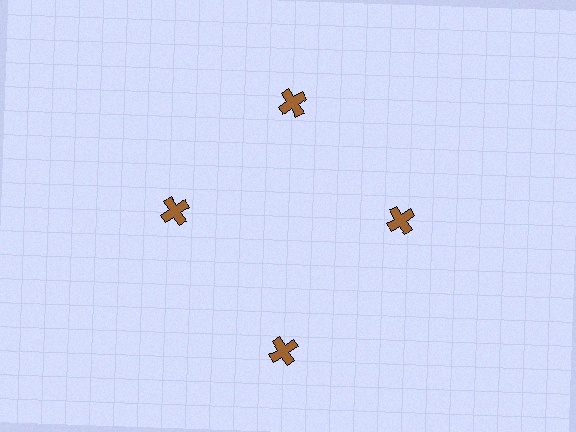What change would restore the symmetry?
The symmetry would be restored by moving it inward, back onto the ring so that all 4 crosses sit at equal angles and equal distance from the center.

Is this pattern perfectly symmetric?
No. The 4 brown crosses are arranged in a ring, but one element near the 6 o'clock position is pushed outward from the center, breaking the 4-fold rotational symmetry.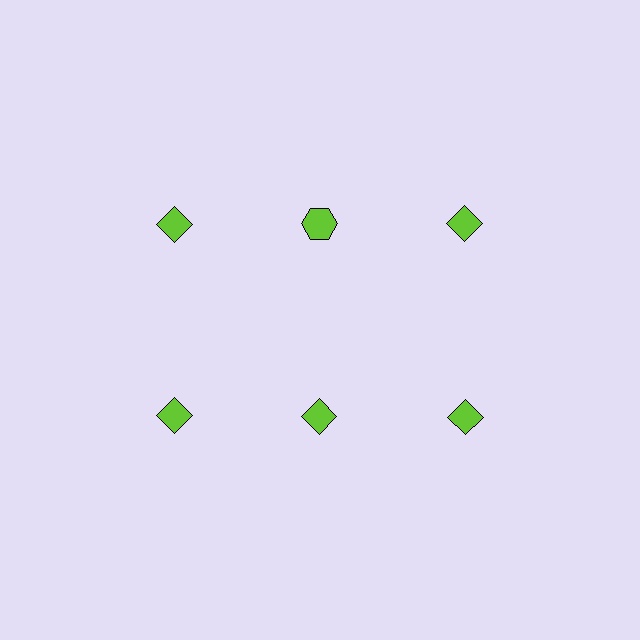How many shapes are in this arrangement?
There are 6 shapes arranged in a grid pattern.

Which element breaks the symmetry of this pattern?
The lime hexagon in the top row, second from left column breaks the symmetry. All other shapes are lime diamonds.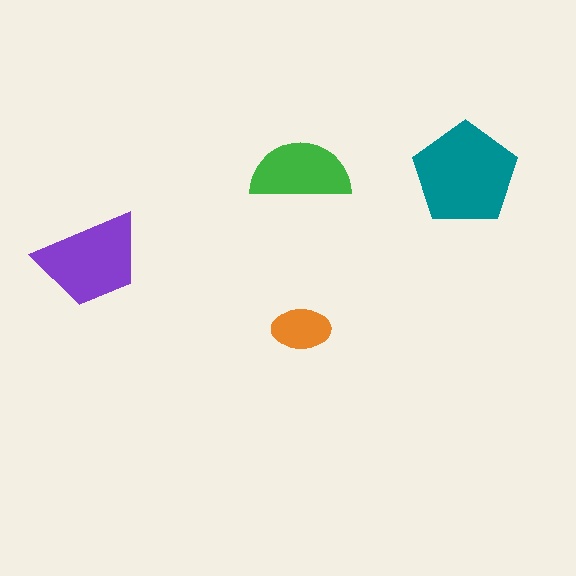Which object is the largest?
The teal pentagon.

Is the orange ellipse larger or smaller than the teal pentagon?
Smaller.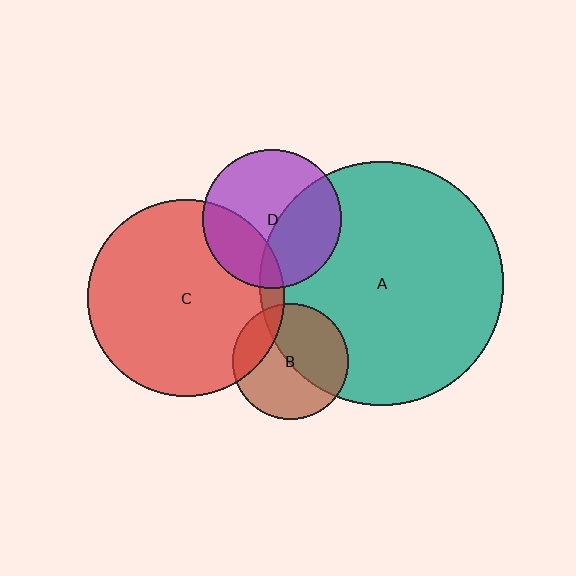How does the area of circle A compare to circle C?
Approximately 1.5 times.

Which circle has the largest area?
Circle A (teal).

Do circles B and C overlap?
Yes.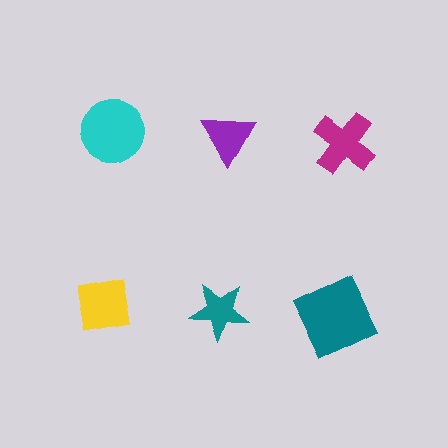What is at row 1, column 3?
A magenta cross.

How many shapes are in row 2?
3 shapes.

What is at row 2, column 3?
A teal square.